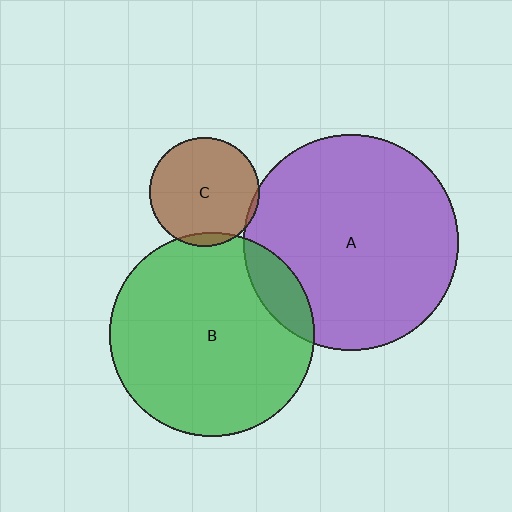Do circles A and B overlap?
Yes.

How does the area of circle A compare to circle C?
Approximately 3.9 times.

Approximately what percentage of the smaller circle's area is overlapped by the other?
Approximately 10%.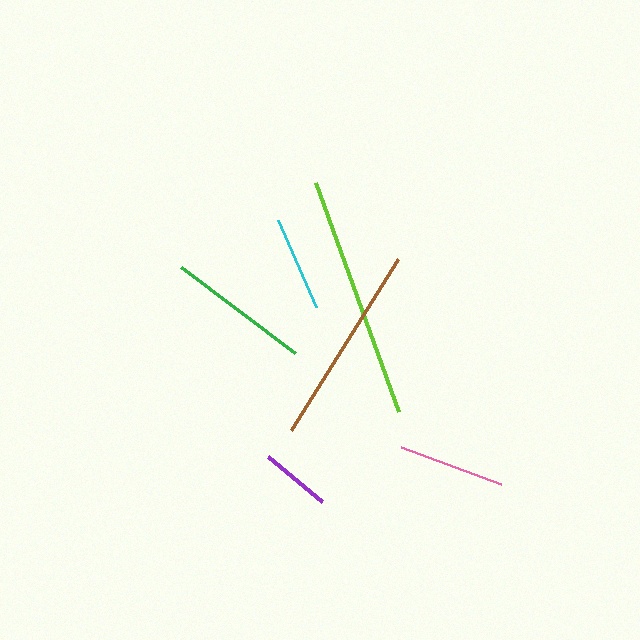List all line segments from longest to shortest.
From longest to shortest: lime, brown, green, pink, cyan, purple.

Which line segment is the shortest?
The purple line is the shortest at approximately 70 pixels.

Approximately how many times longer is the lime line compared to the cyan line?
The lime line is approximately 2.6 times the length of the cyan line.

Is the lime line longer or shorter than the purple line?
The lime line is longer than the purple line.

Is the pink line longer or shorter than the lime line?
The lime line is longer than the pink line.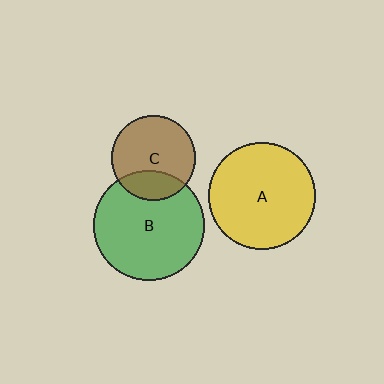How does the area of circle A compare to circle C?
Approximately 1.6 times.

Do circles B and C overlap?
Yes.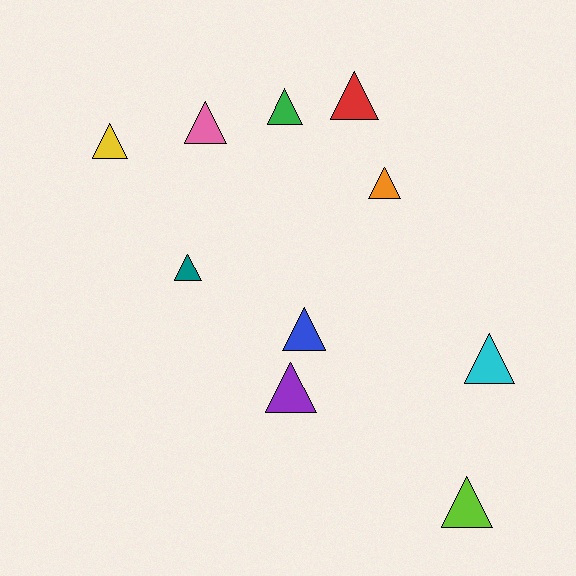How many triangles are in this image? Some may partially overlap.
There are 10 triangles.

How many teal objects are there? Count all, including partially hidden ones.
There is 1 teal object.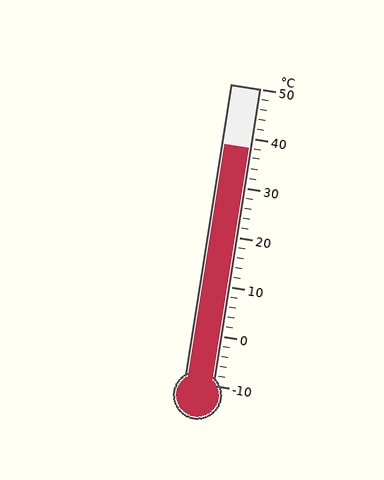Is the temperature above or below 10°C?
The temperature is above 10°C.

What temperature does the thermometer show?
The thermometer shows approximately 38°C.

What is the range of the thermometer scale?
The thermometer scale ranges from -10°C to 50°C.